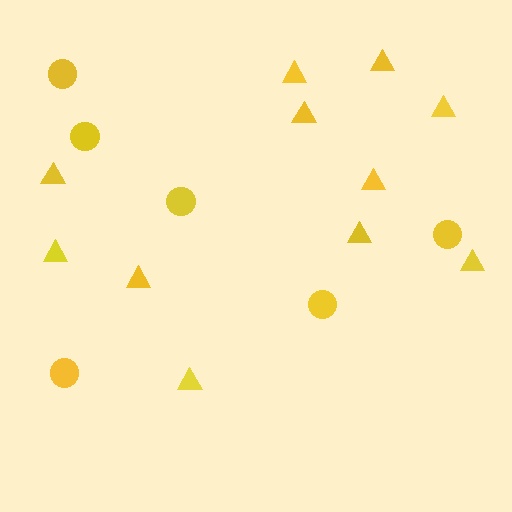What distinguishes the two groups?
There are 2 groups: one group of triangles (11) and one group of circles (6).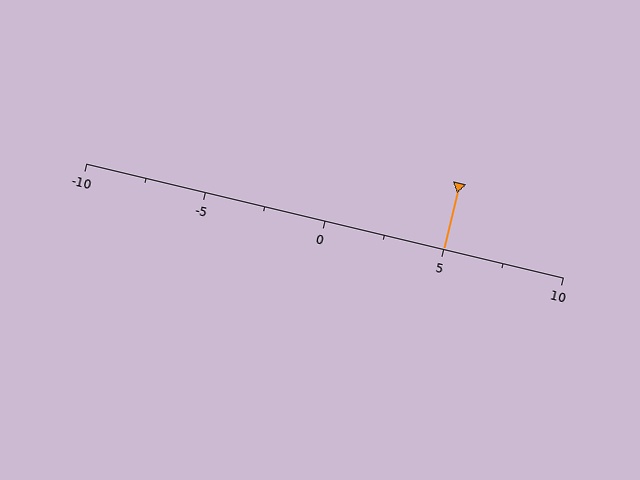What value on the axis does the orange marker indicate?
The marker indicates approximately 5.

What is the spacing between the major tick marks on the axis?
The major ticks are spaced 5 apart.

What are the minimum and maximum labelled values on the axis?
The axis runs from -10 to 10.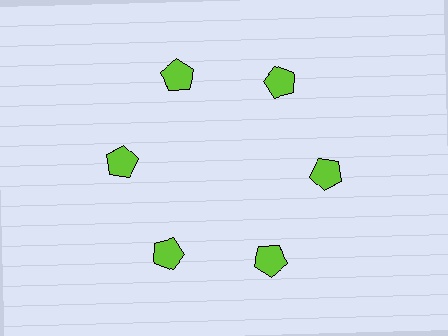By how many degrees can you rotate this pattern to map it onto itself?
The pattern maps onto itself every 60 degrees of rotation.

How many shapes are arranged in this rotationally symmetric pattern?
There are 6 shapes, arranged in 6 groups of 1.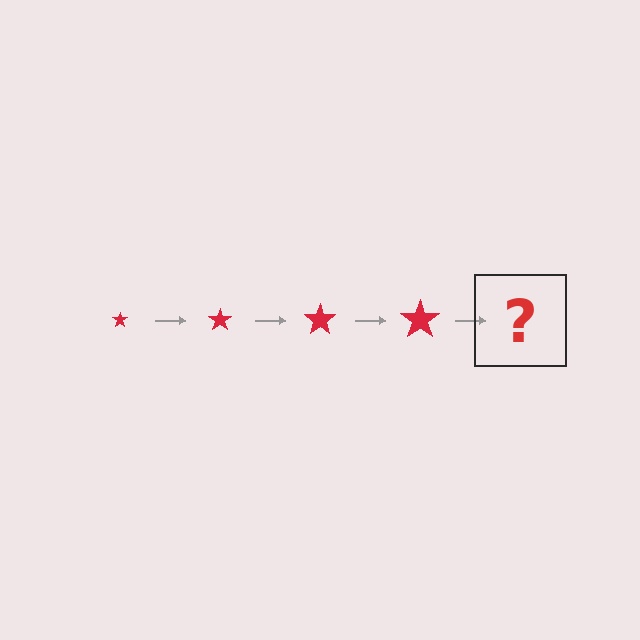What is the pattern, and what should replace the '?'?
The pattern is that the star gets progressively larger each step. The '?' should be a red star, larger than the previous one.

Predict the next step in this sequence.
The next step is a red star, larger than the previous one.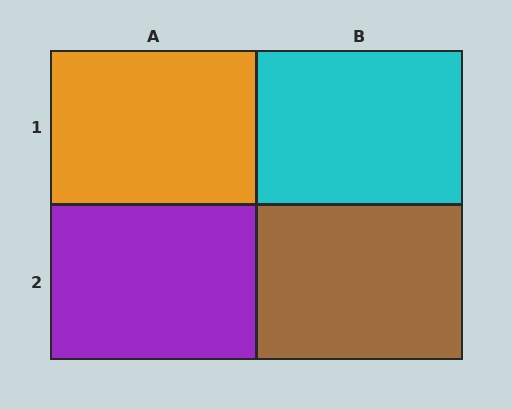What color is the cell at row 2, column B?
Brown.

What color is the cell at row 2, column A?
Purple.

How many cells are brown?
1 cell is brown.